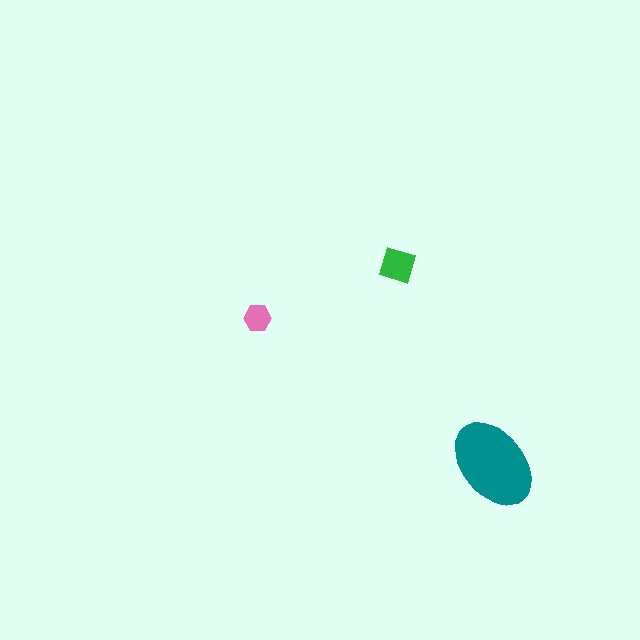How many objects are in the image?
There are 3 objects in the image.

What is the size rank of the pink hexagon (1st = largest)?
3rd.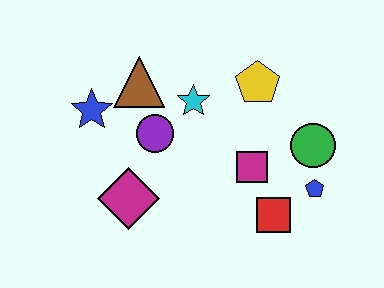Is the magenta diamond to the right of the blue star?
Yes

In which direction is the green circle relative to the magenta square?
The green circle is to the right of the magenta square.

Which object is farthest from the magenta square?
The blue star is farthest from the magenta square.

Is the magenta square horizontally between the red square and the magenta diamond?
Yes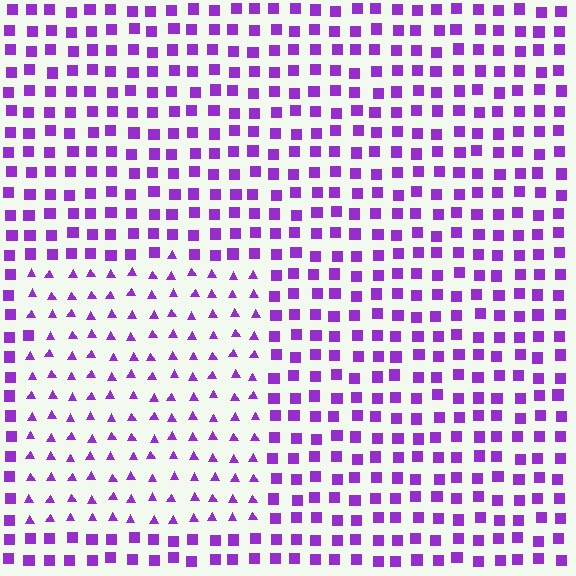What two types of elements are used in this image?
The image uses triangles inside the rectangle region and squares outside it.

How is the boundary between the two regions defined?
The boundary is defined by a change in element shape: triangles inside vs. squares outside. All elements share the same color and spacing.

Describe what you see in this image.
The image is filled with small purple elements arranged in a uniform grid. A rectangle-shaped region contains triangles, while the surrounding area contains squares. The boundary is defined purely by the change in element shape.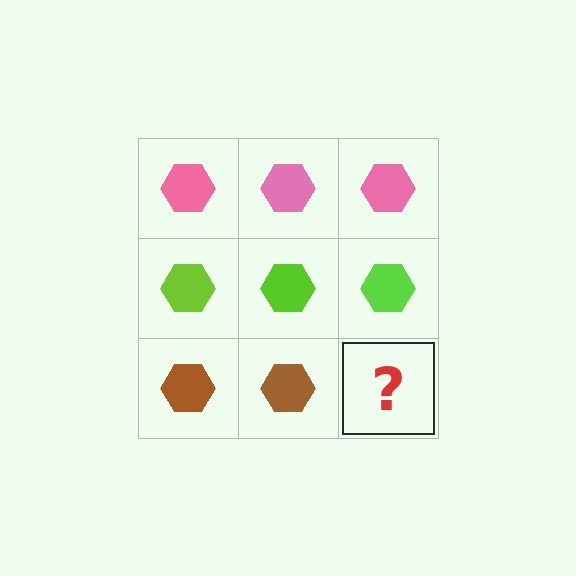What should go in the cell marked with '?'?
The missing cell should contain a brown hexagon.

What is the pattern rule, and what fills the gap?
The rule is that each row has a consistent color. The gap should be filled with a brown hexagon.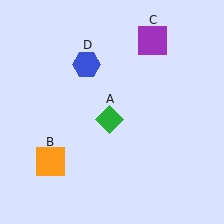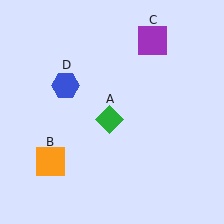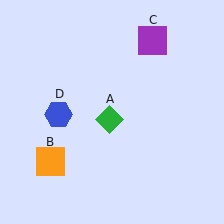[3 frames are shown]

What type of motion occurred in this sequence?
The blue hexagon (object D) rotated counterclockwise around the center of the scene.